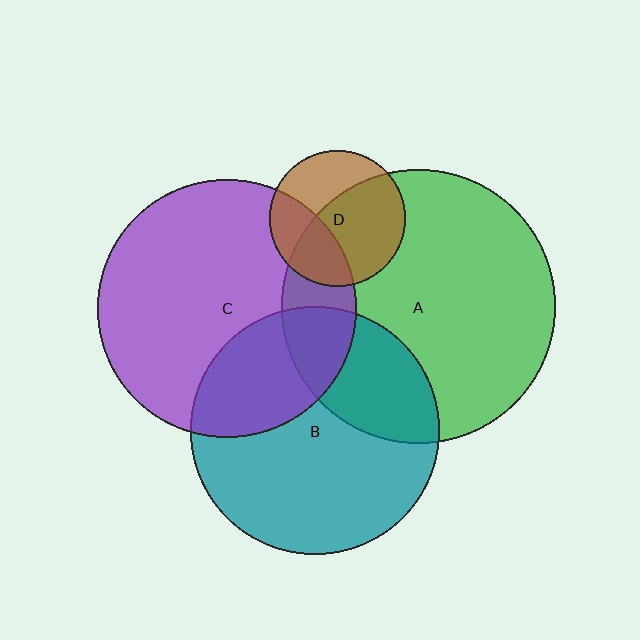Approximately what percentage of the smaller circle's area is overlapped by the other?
Approximately 20%.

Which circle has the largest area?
Circle A (green).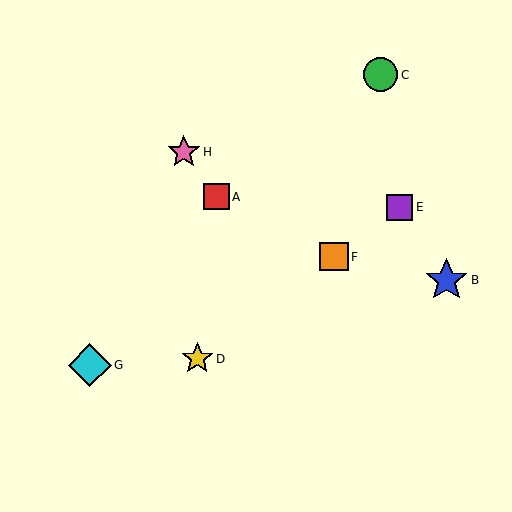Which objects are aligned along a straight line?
Objects D, E, F are aligned along a straight line.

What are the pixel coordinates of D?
Object D is at (197, 359).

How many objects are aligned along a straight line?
3 objects (D, E, F) are aligned along a straight line.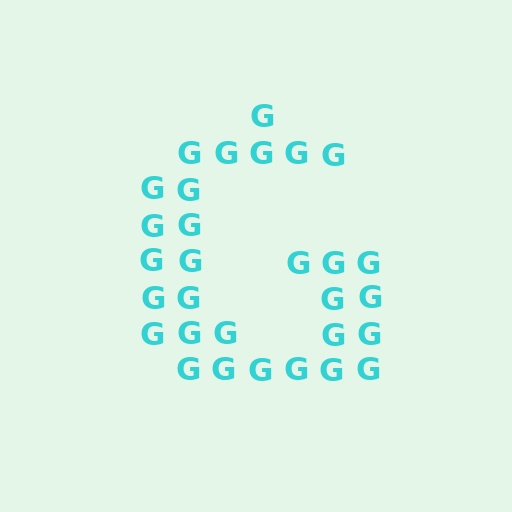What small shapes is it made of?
It is made of small letter G's.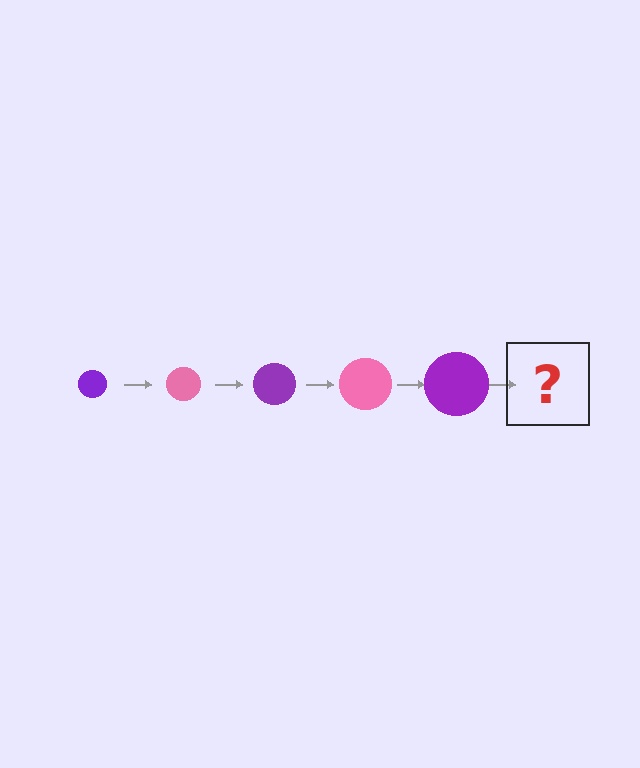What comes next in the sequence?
The next element should be a pink circle, larger than the previous one.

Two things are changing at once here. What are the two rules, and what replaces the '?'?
The two rules are that the circle grows larger each step and the color cycles through purple and pink. The '?' should be a pink circle, larger than the previous one.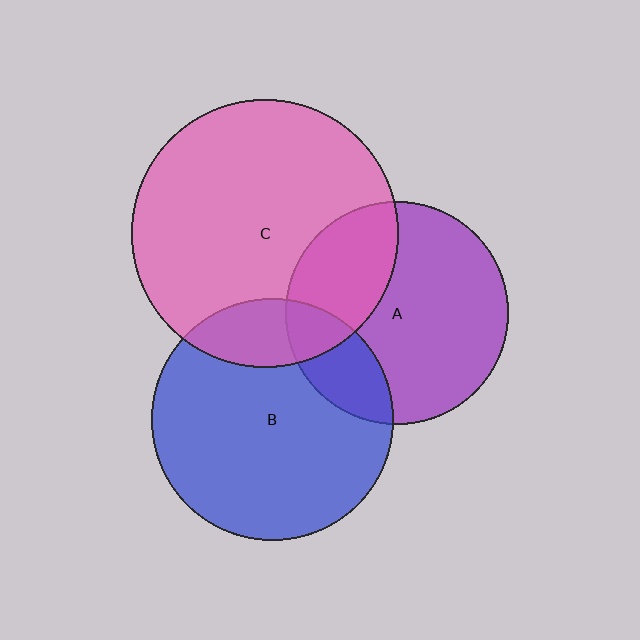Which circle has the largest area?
Circle C (pink).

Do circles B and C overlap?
Yes.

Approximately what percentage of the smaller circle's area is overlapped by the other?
Approximately 20%.